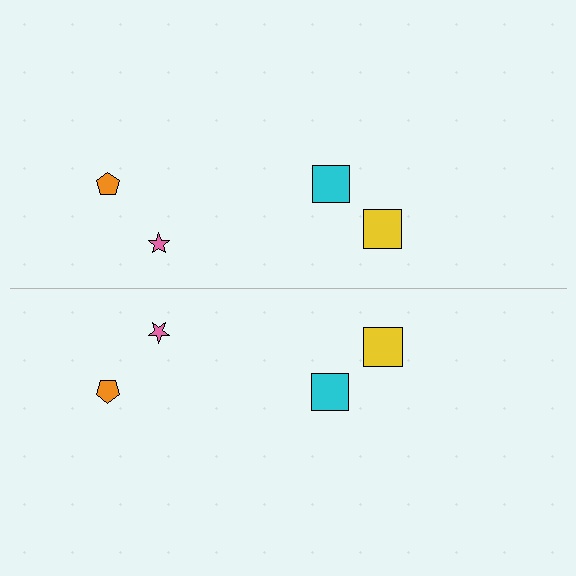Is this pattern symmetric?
Yes, this pattern has bilateral (reflection) symmetry.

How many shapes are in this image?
There are 8 shapes in this image.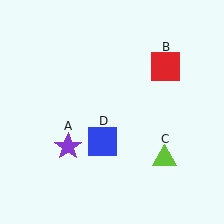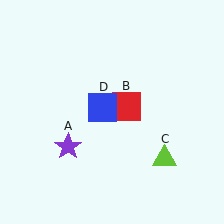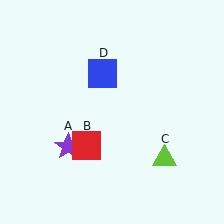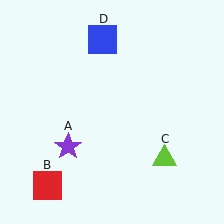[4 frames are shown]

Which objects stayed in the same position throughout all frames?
Purple star (object A) and lime triangle (object C) remained stationary.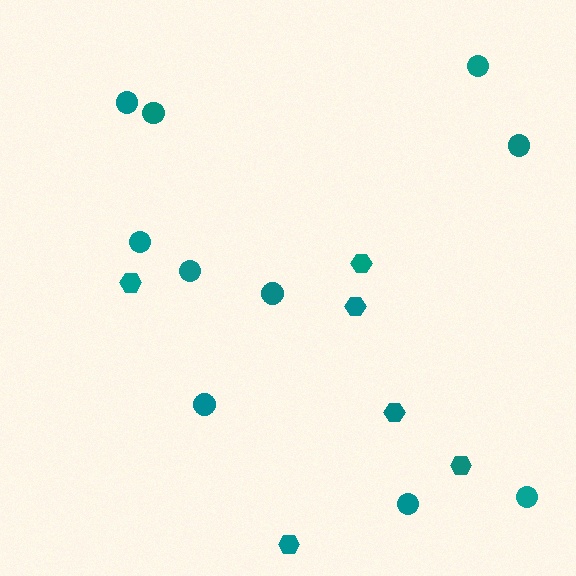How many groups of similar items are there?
There are 2 groups: one group of hexagons (6) and one group of circles (10).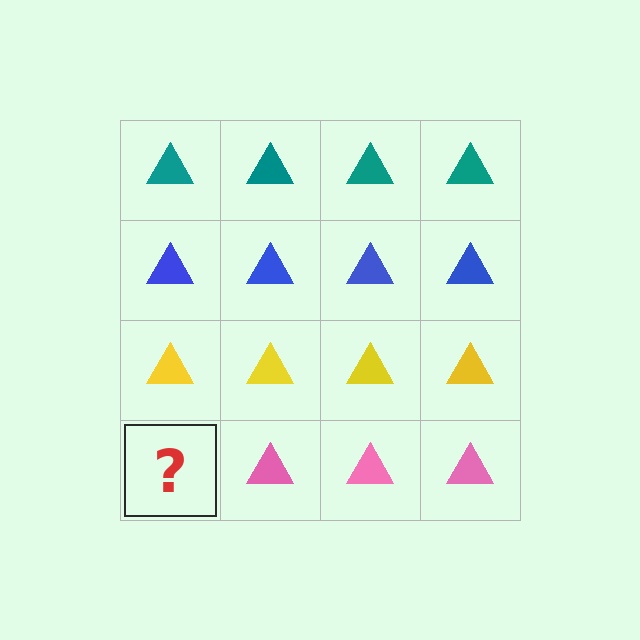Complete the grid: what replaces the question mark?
The question mark should be replaced with a pink triangle.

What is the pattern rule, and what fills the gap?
The rule is that each row has a consistent color. The gap should be filled with a pink triangle.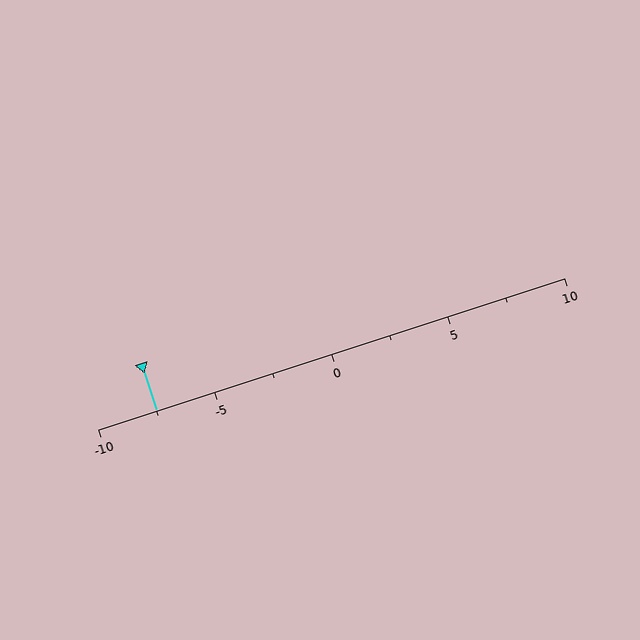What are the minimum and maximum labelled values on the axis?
The axis runs from -10 to 10.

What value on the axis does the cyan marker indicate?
The marker indicates approximately -7.5.